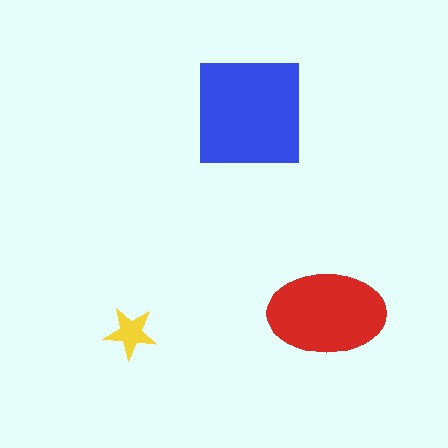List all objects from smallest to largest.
The yellow star, the red ellipse, the blue square.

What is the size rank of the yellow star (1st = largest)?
3rd.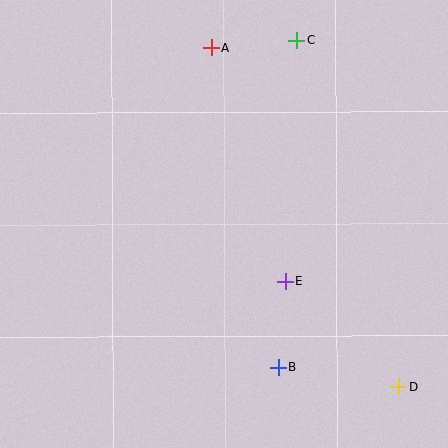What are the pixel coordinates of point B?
Point B is at (278, 367).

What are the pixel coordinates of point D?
Point D is at (398, 387).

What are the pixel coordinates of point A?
Point A is at (211, 48).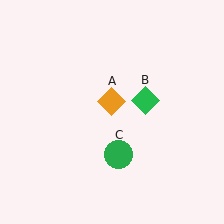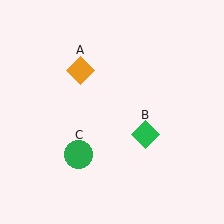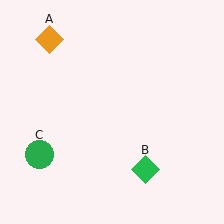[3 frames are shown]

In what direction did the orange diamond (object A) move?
The orange diamond (object A) moved up and to the left.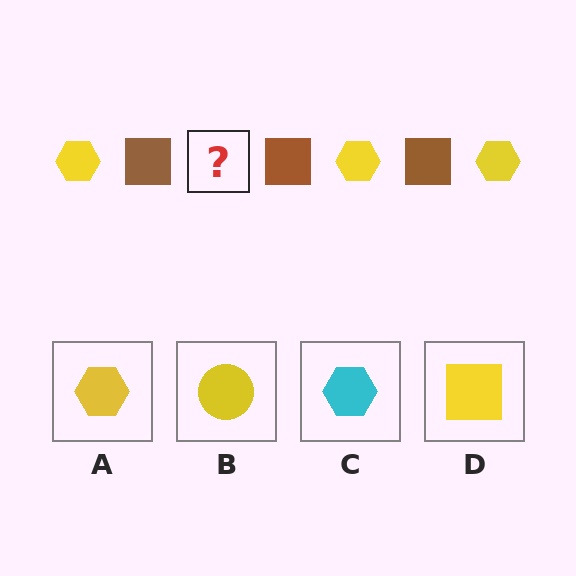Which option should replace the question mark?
Option A.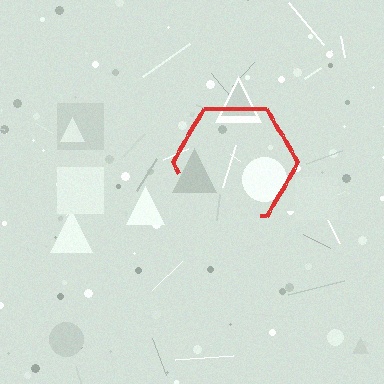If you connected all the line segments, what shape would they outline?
They would outline a hexagon.